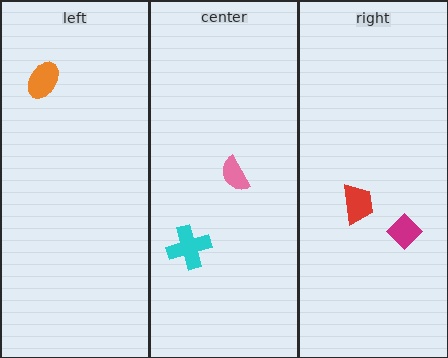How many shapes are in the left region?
1.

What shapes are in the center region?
The pink semicircle, the cyan cross.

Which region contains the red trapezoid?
The right region.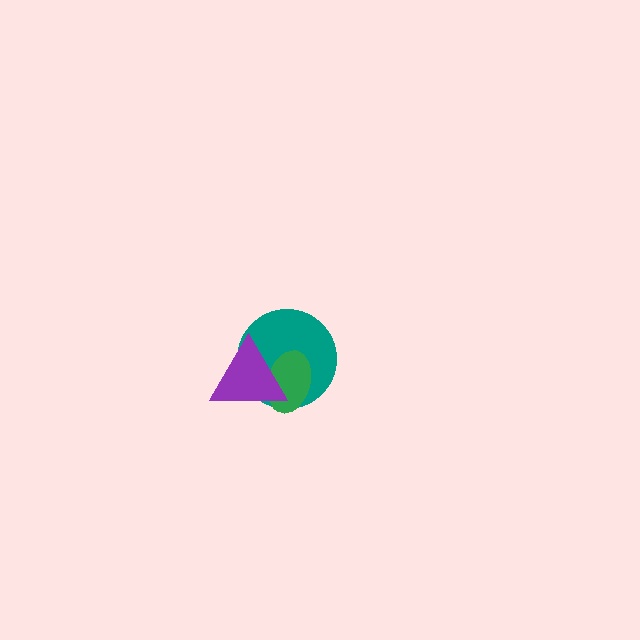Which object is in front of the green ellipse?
The purple triangle is in front of the green ellipse.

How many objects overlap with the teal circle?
2 objects overlap with the teal circle.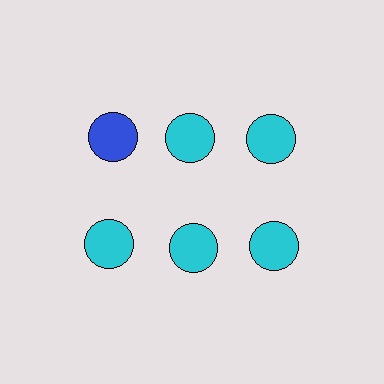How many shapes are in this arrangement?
There are 6 shapes arranged in a grid pattern.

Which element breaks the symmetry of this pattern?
The blue circle in the top row, leftmost column breaks the symmetry. All other shapes are cyan circles.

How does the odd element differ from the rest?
It has a different color: blue instead of cyan.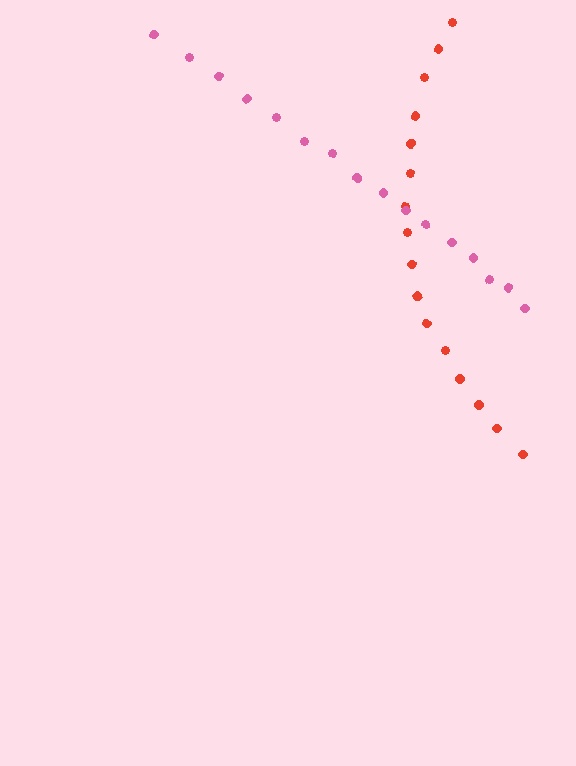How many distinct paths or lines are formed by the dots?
There are 2 distinct paths.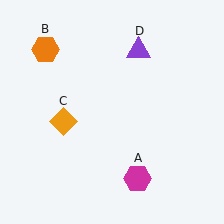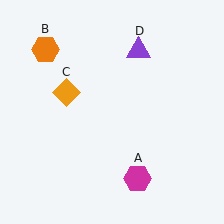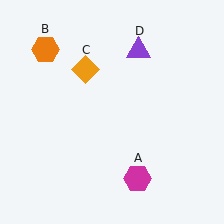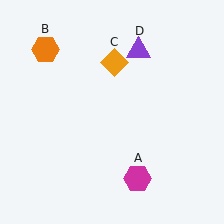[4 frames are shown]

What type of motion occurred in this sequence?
The orange diamond (object C) rotated clockwise around the center of the scene.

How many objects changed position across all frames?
1 object changed position: orange diamond (object C).